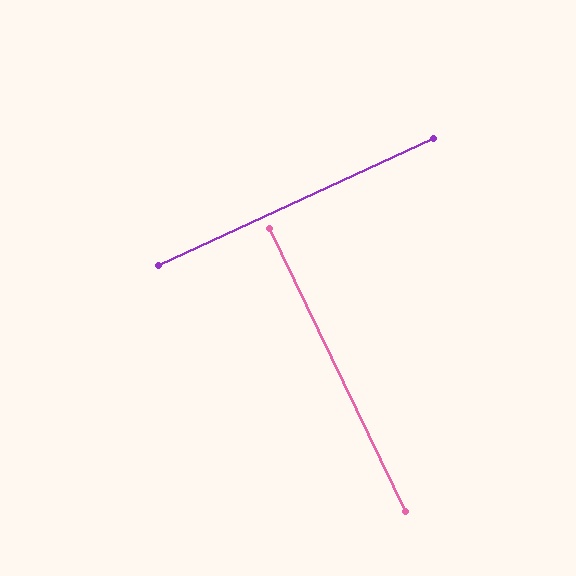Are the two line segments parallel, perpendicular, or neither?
Perpendicular — they meet at approximately 89°.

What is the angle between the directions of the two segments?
Approximately 89 degrees.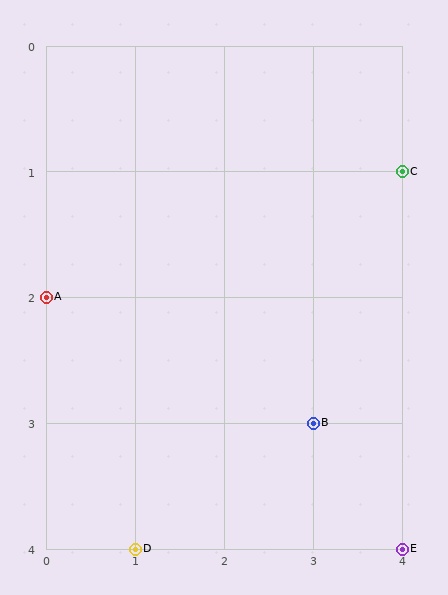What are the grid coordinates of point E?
Point E is at grid coordinates (4, 4).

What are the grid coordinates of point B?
Point B is at grid coordinates (3, 3).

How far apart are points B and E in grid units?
Points B and E are 1 column and 1 row apart (about 1.4 grid units diagonally).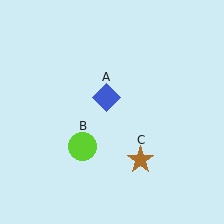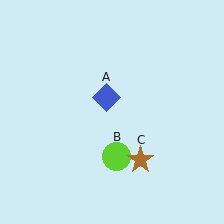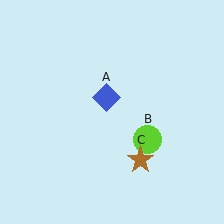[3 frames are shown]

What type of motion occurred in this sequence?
The lime circle (object B) rotated counterclockwise around the center of the scene.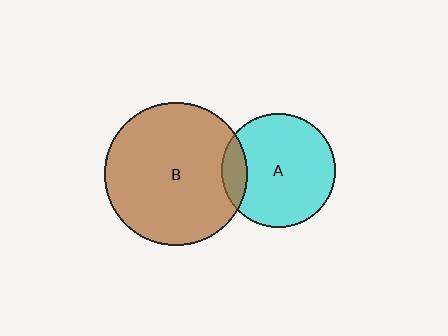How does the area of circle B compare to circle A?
Approximately 1.6 times.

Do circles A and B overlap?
Yes.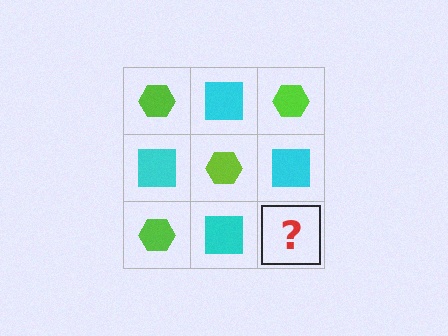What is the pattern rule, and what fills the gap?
The rule is that it alternates lime hexagon and cyan square in a checkerboard pattern. The gap should be filled with a lime hexagon.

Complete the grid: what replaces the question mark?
The question mark should be replaced with a lime hexagon.